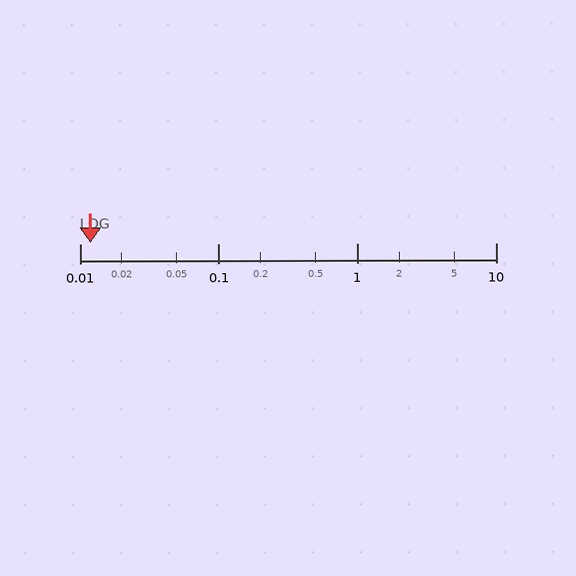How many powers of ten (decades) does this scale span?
The scale spans 3 decades, from 0.01 to 10.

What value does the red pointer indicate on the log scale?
The pointer indicates approximately 0.012.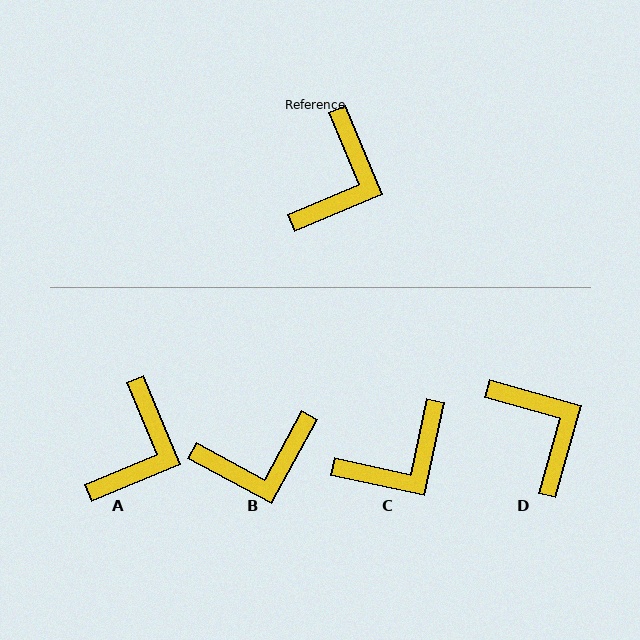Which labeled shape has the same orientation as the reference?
A.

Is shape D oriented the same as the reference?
No, it is off by about 52 degrees.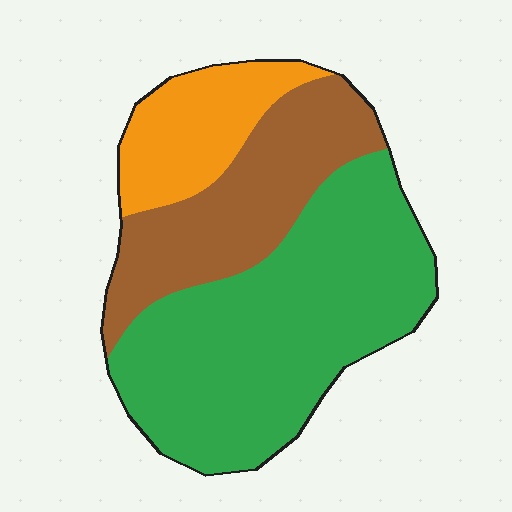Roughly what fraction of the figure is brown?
Brown takes up between a quarter and a half of the figure.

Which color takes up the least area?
Orange, at roughly 15%.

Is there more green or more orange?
Green.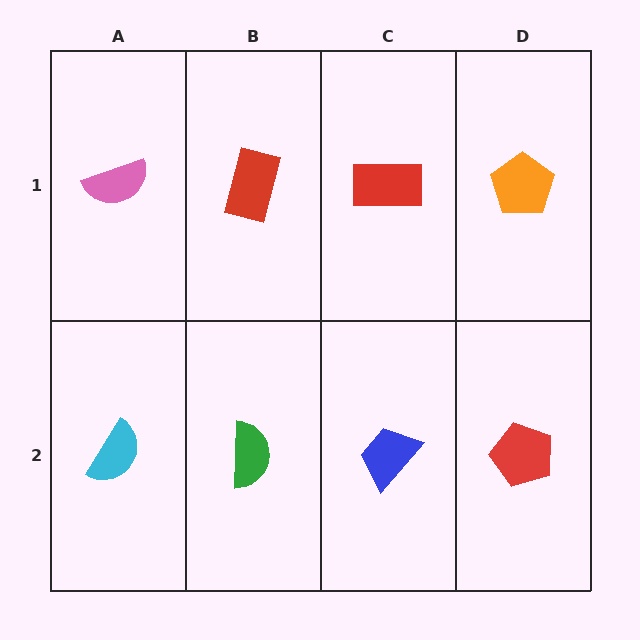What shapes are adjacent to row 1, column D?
A red pentagon (row 2, column D), a red rectangle (row 1, column C).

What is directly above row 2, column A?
A pink semicircle.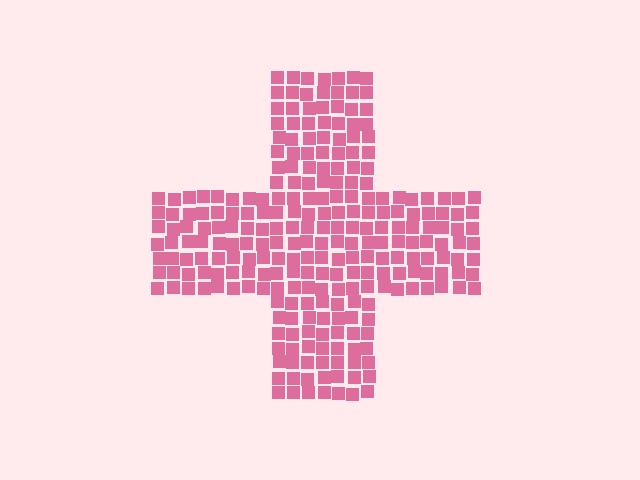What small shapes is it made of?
It is made of small squares.